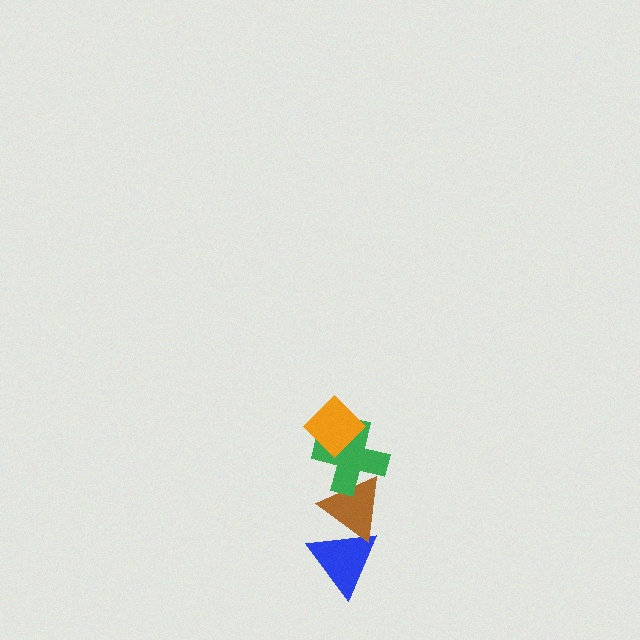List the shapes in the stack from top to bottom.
From top to bottom: the orange diamond, the green cross, the brown triangle, the blue triangle.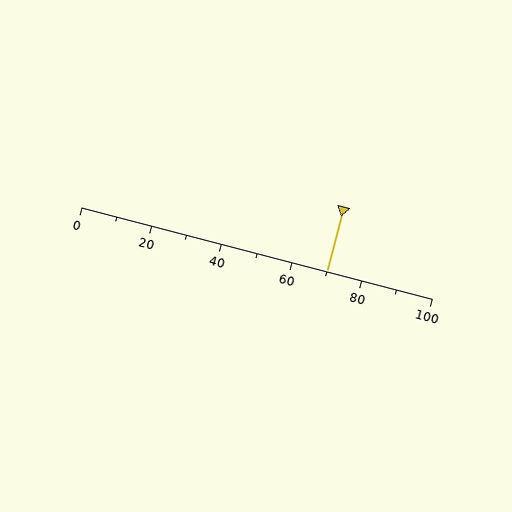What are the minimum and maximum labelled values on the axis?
The axis runs from 0 to 100.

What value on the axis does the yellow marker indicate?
The marker indicates approximately 70.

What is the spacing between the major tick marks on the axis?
The major ticks are spaced 20 apart.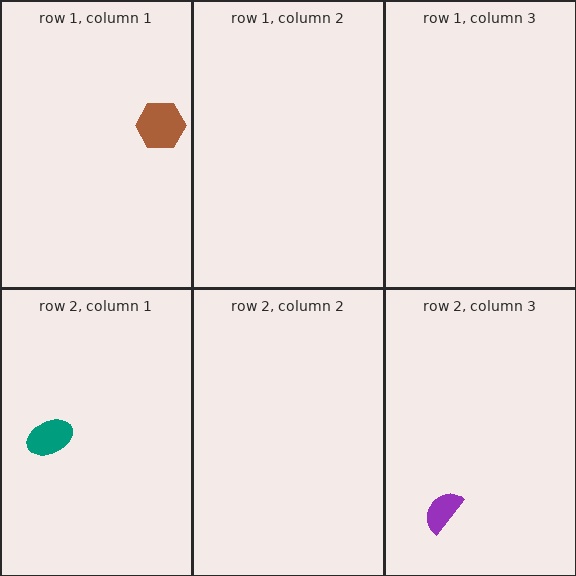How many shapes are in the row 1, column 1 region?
1.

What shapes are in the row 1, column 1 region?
The brown hexagon.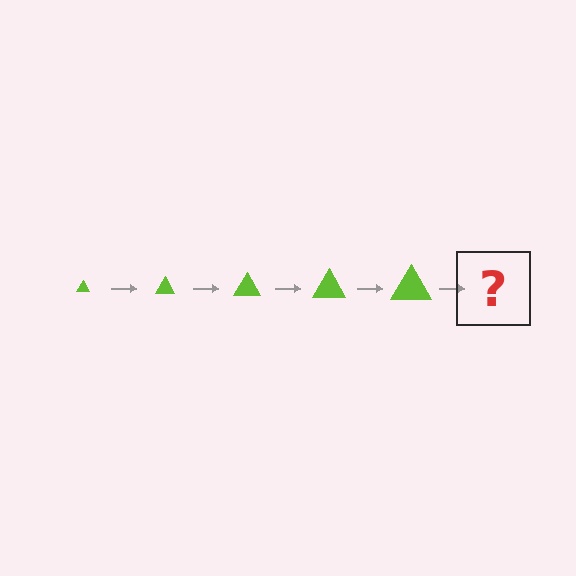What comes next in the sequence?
The next element should be a lime triangle, larger than the previous one.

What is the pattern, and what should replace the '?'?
The pattern is that the triangle gets progressively larger each step. The '?' should be a lime triangle, larger than the previous one.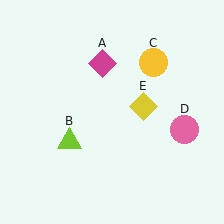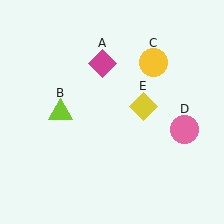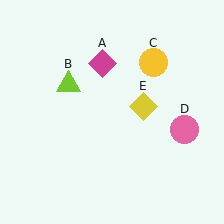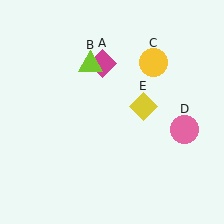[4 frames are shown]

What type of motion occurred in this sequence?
The lime triangle (object B) rotated clockwise around the center of the scene.